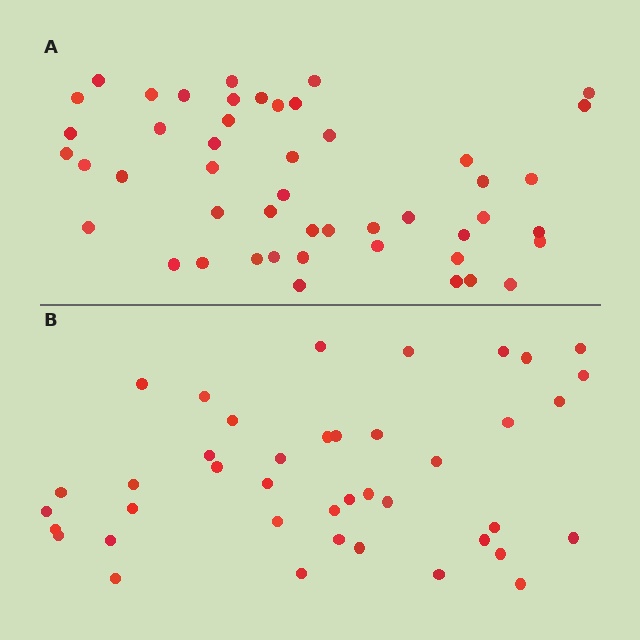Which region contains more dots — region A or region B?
Region A (the top region) has more dots.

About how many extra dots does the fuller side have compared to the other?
Region A has roughly 8 or so more dots than region B.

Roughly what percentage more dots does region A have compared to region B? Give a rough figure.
About 15% more.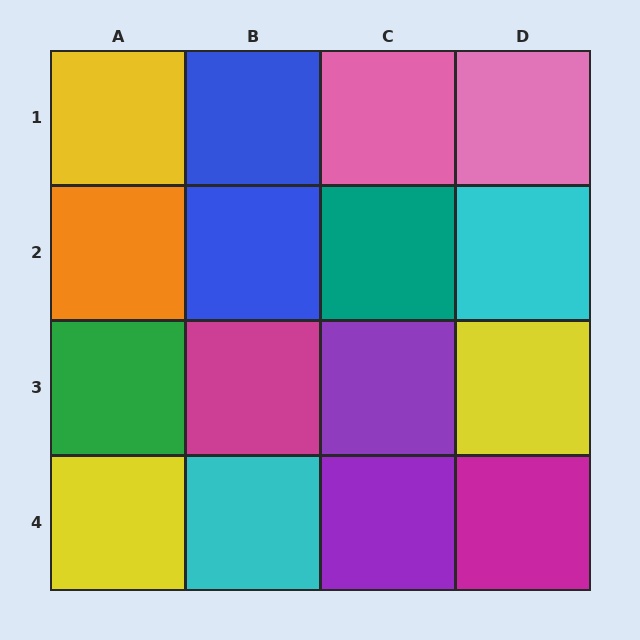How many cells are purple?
2 cells are purple.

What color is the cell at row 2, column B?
Blue.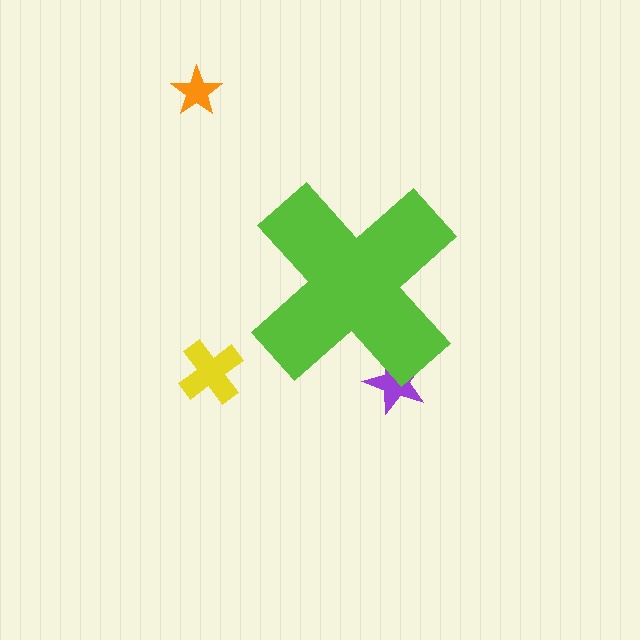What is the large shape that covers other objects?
A lime cross.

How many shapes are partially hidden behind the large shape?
1 shape is partially hidden.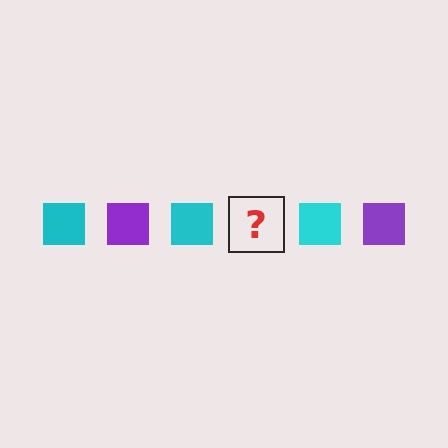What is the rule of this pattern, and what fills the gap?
The rule is that the pattern cycles through cyan, purple squares. The gap should be filled with a purple square.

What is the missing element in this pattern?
The missing element is a purple square.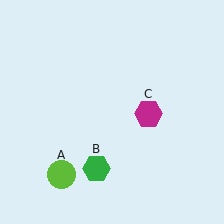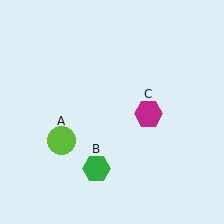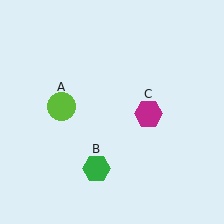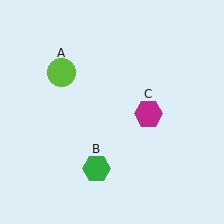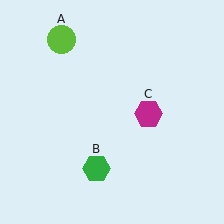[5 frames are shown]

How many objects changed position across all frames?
1 object changed position: lime circle (object A).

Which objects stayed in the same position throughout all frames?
Green hexagon (object B) and magenta hexagon (object C) remained stationary.